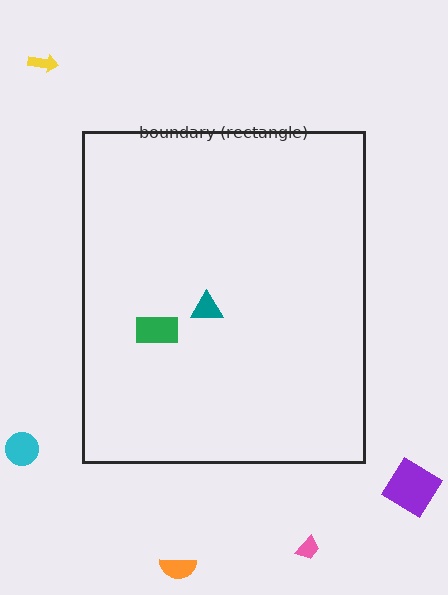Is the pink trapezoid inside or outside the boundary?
Outside.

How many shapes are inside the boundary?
2 inside, 5 outside.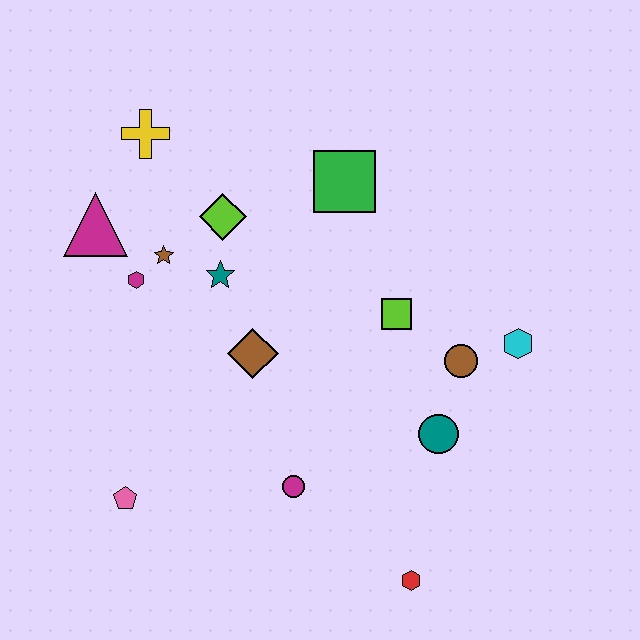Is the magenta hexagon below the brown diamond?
No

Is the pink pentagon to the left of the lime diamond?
Yes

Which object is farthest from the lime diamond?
The red hexagon is farthest from the lime diamond.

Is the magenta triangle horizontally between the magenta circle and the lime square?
No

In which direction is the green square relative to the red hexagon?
The green square is above the red hexagon.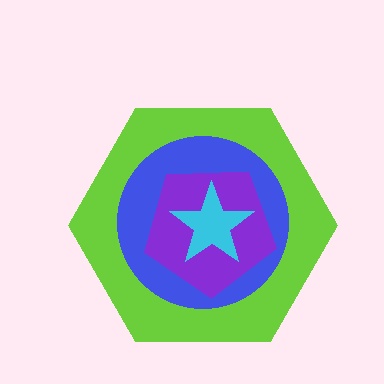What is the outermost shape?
The lime hexagon.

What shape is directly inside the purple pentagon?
The cyan star.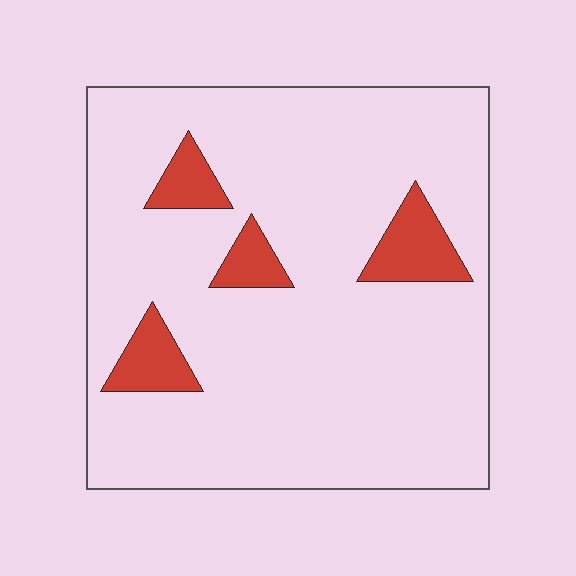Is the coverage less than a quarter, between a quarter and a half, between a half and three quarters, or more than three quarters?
Less than a quarter.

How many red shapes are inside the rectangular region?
4.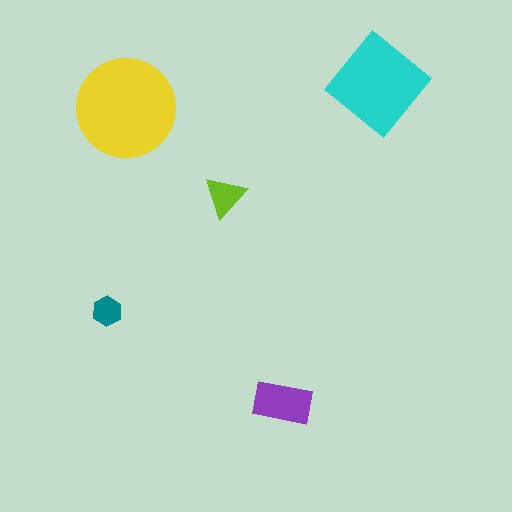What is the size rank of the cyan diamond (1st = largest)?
2nd.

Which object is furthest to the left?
The teal hexagon is leftmost.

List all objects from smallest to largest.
The teal hexagon, the lime triangle, the purple rectangle, the cyan diamond, the yellow circle.